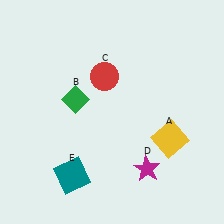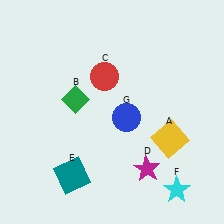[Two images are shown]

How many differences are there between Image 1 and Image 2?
There are 2 differences between the two images.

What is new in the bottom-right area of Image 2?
A blue circle (G) was added in the bottom-right area of Image 2.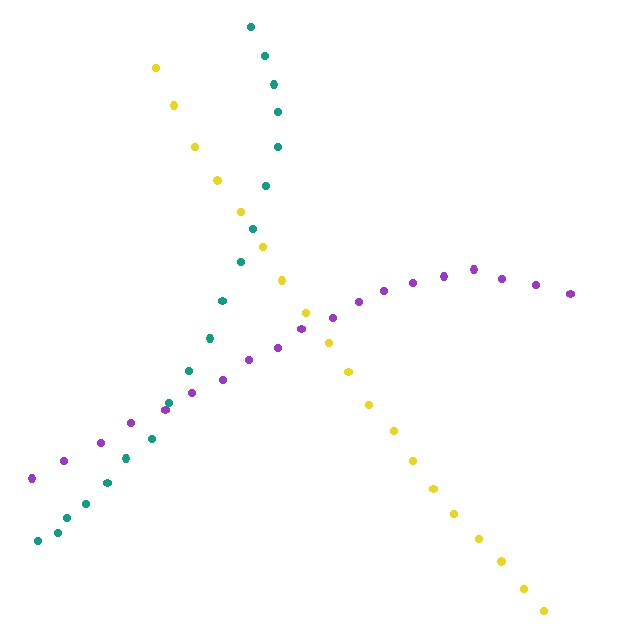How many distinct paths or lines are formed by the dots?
There are 3 distinct paths.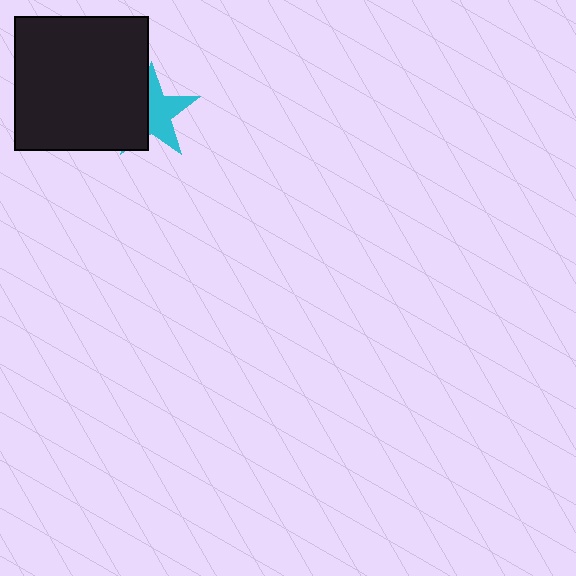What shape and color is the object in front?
The object in front is a black square.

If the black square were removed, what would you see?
You would see the complete cyan star.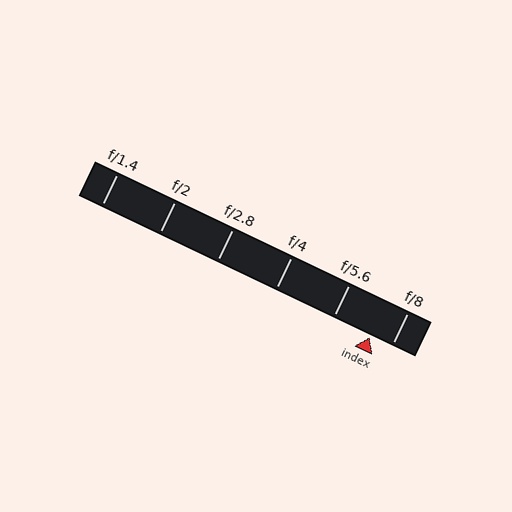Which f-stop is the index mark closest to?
The index mark is closest to f/8.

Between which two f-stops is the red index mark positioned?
The index mark is between f/5.6 and f/8.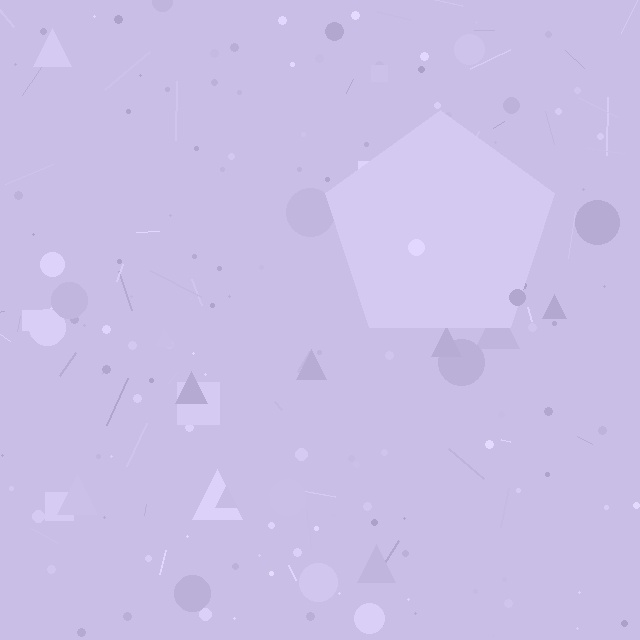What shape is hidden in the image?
A pentagon is hidden in the image.